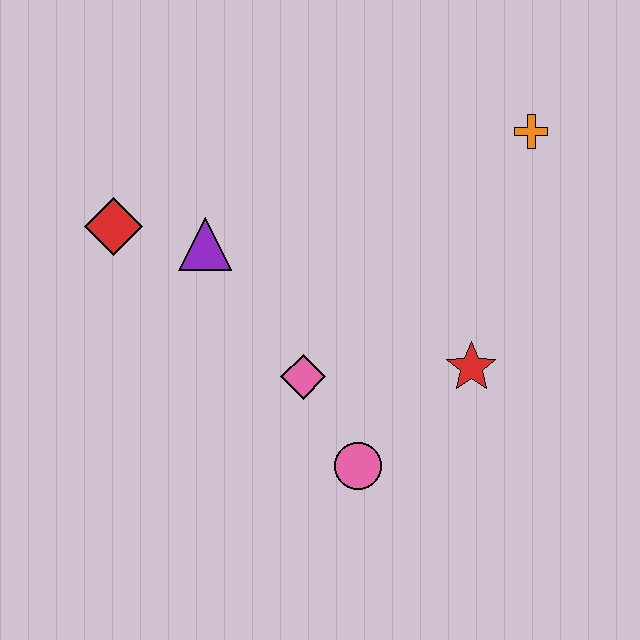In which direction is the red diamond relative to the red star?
The red diamond is to the left of the red star.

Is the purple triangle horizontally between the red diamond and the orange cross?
Yes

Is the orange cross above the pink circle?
Yes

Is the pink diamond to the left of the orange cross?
Yes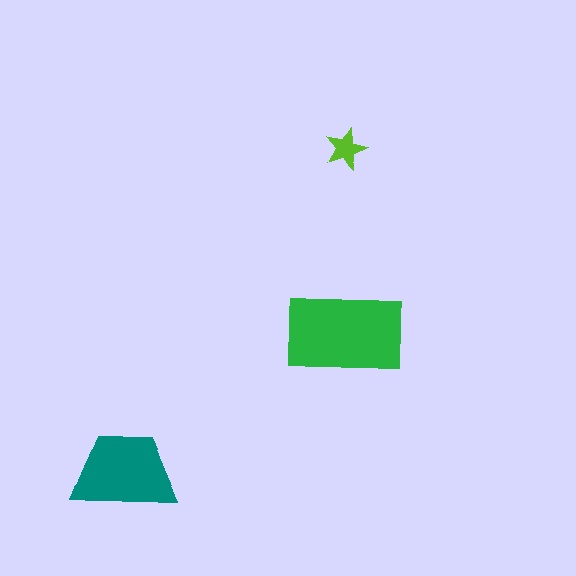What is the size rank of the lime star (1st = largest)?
3rd.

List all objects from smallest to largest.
The lime star, the teal trapezoid, the green rectangle.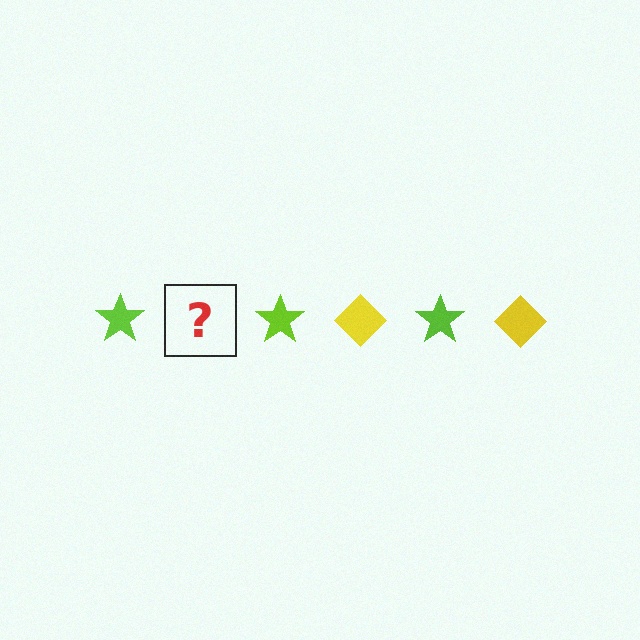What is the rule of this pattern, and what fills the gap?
The rule is that the pattern alternates between lime star and yellow diamond. The gap should be filled with a yellow diamond.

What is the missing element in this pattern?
The missing element is a yellow diamond.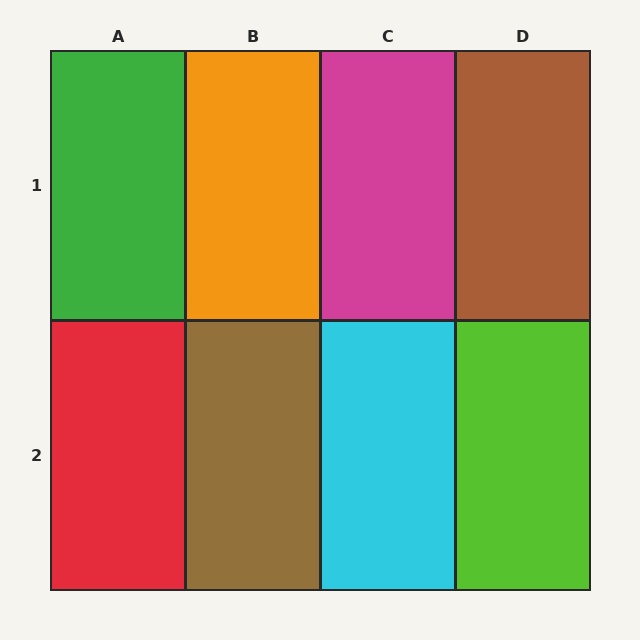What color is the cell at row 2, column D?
Lime.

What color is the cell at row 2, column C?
Cyan.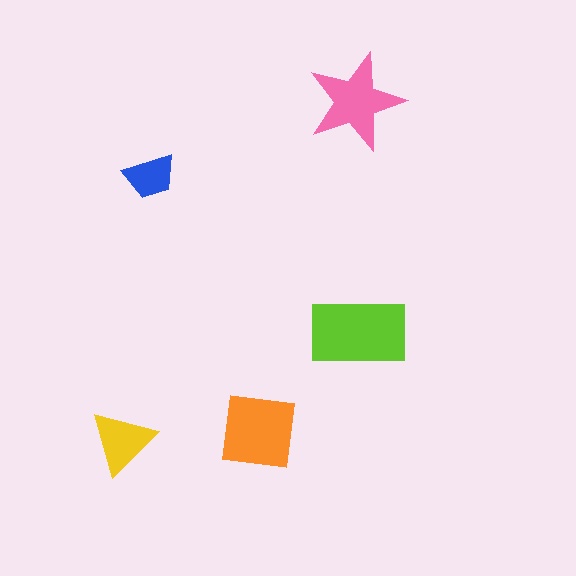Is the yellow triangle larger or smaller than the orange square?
Smaller.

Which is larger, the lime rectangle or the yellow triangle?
The lime rectangle.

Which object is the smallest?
The blue trapezoid.